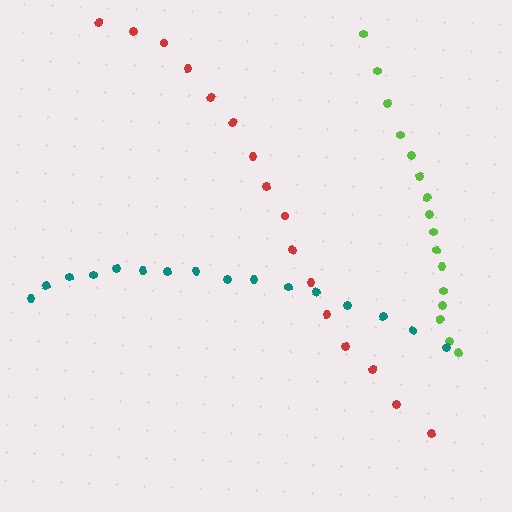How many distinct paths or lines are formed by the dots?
There are 3 distinct paths.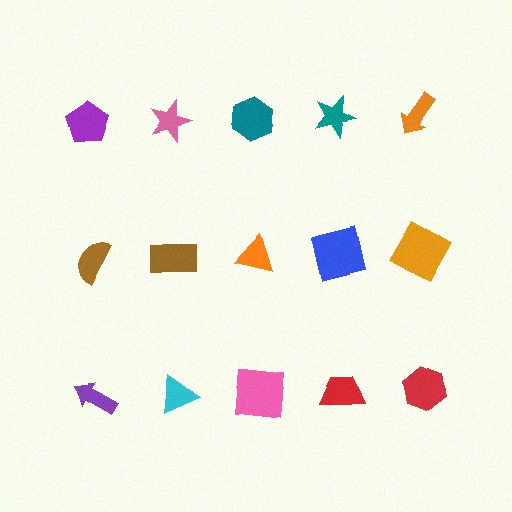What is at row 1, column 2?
A pink star.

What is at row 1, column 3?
A teal hexagon.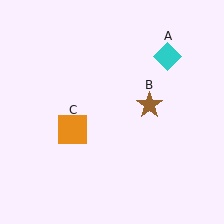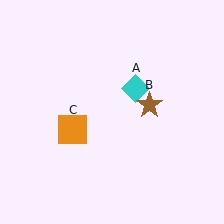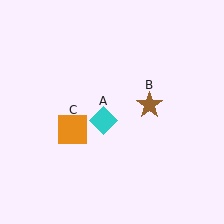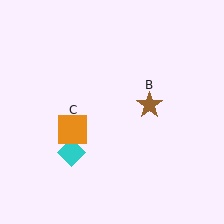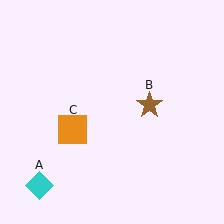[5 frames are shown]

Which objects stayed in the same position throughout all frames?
Brown star (object B) and orange square (object C) remained stationary.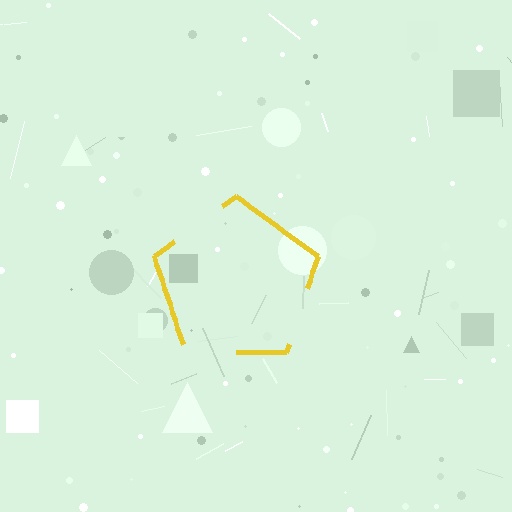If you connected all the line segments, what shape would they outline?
They would outline a pentagon.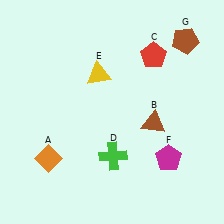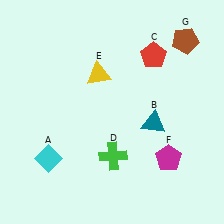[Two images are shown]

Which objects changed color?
A changed from orange to cyan. B changed from brown to teal.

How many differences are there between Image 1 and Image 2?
There are 2 differences between the two images.